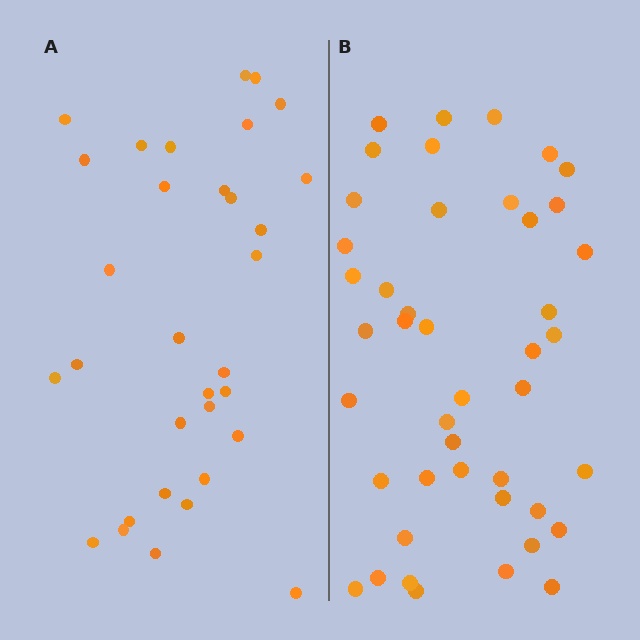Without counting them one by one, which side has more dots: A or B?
Region B (the right region) has more dots.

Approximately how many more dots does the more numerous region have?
Region B has roughly 12 or so more dots than region A.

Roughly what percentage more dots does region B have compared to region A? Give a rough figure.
About 40% more.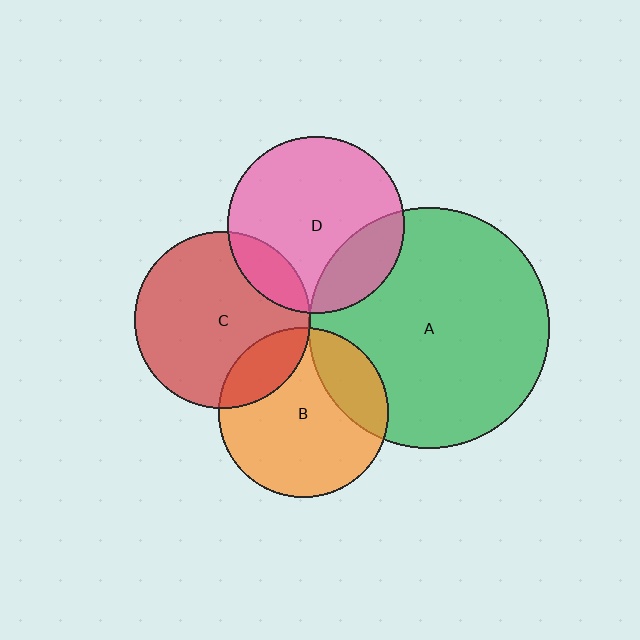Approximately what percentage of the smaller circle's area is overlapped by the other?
Approximately 20%.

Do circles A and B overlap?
Yes.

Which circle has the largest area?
Circle A (green).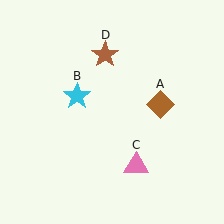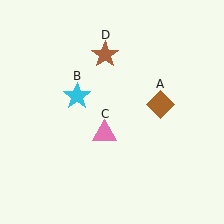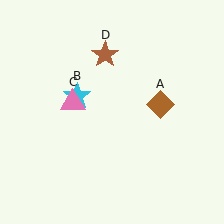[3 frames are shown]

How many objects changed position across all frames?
1 object changed position: pink triangle (object C).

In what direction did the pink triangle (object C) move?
The pink triangle (object C) moved up and to the left.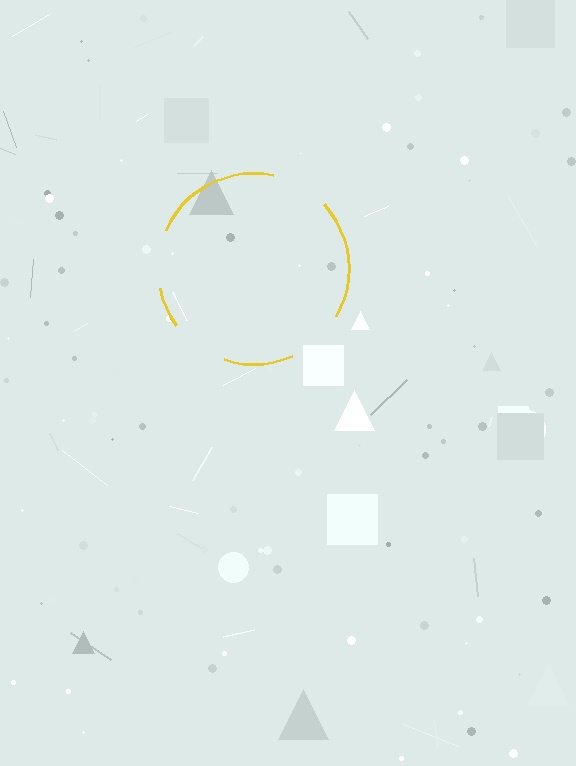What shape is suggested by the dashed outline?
The dashed outline suggests a circle.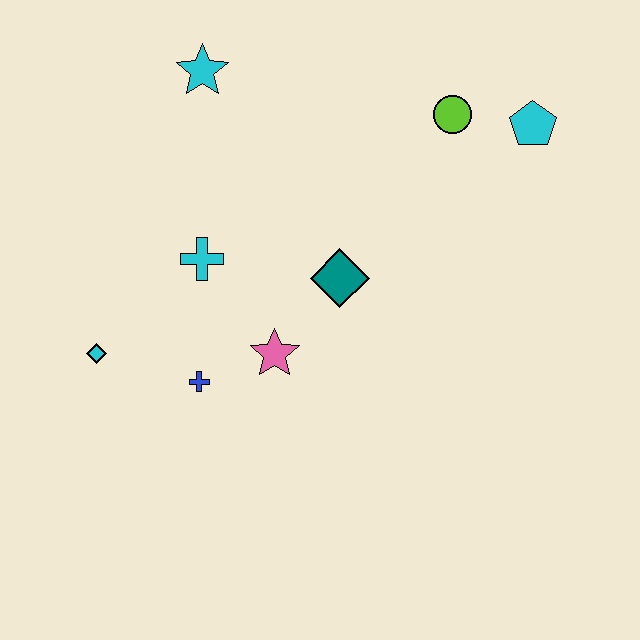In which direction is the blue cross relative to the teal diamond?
The blue cross is to the left of the teal diamond.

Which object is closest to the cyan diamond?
The blue cross is closest to the cyan diamond.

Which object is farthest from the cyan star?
The cyan pentagon is farthest from the cyan star.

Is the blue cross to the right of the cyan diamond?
Yes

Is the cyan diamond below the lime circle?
Yes